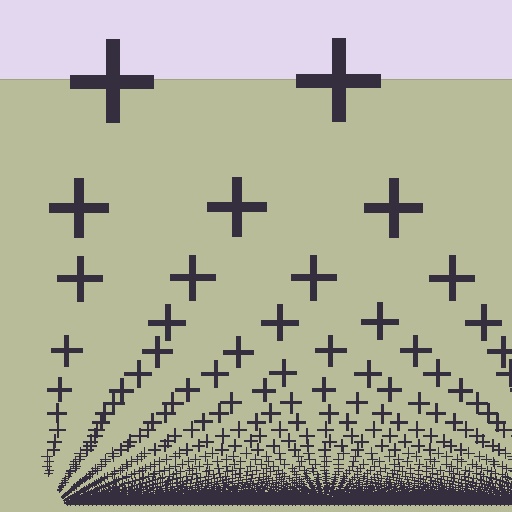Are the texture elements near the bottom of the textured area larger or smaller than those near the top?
Smaller. The gradient is inverted — elements near the bottom are smaller and denser.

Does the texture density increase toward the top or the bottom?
Density increases toward the bottom.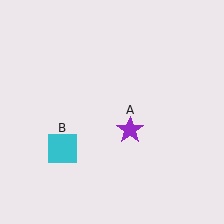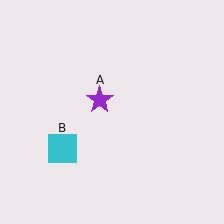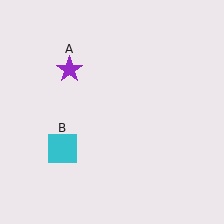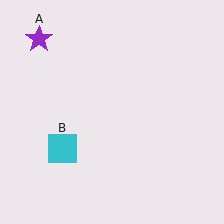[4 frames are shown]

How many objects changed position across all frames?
1 object changed position: purple star (object A).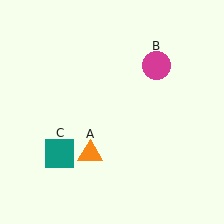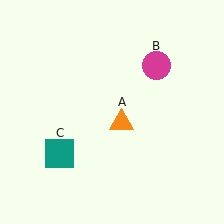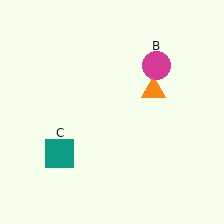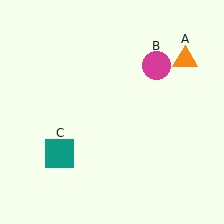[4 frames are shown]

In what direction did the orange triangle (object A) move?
The orange triangle (object A) moved up and to the right.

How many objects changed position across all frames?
1 object changed position: orange triangle (object A).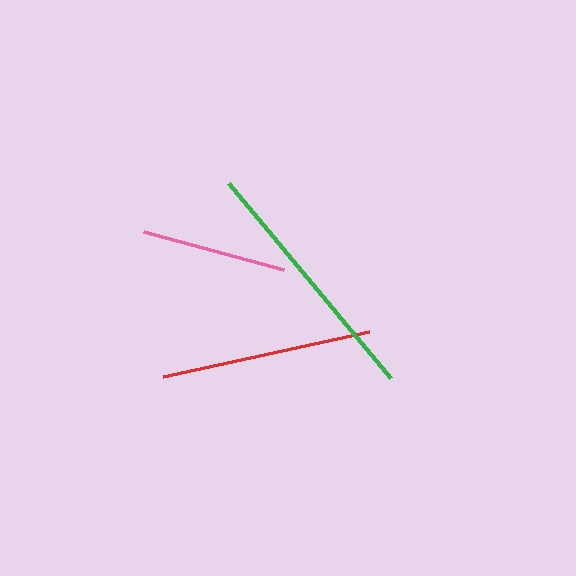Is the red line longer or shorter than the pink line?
The red line is longer than the pink line.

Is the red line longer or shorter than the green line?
The green line is longer than the red line.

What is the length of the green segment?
The green segment is approximately 253 pixels long.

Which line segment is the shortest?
The pink line is the shortest at approximately 145 pixels.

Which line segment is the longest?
The green line is the longest at approximately 253 pixels.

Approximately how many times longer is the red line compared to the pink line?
The red line is approximately 1.4 times the length of the pink line.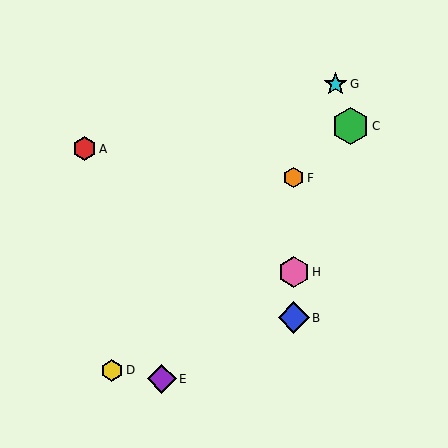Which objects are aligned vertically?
Objects B, F, H are aligned vertically.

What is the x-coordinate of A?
Object A is at x≈84.